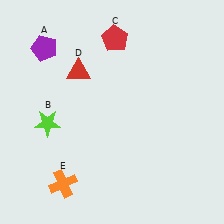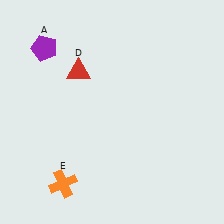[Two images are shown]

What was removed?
The lime star (B), the red pentagon (C) were removed in Image 2.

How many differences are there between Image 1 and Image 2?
There are 2 differences between the two images.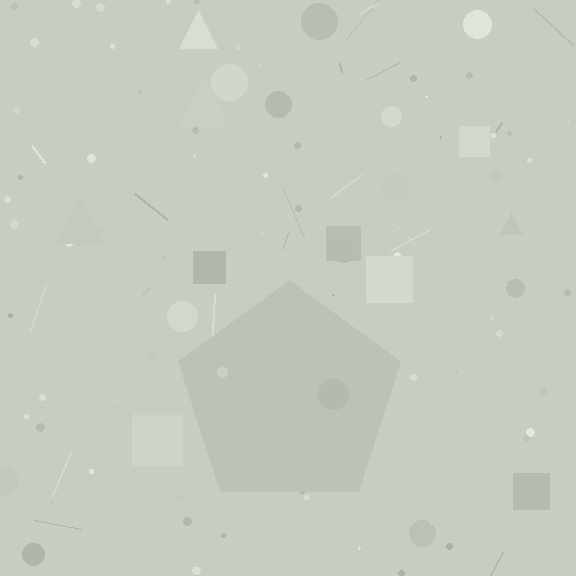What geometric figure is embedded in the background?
A pentagon is embedded in the background.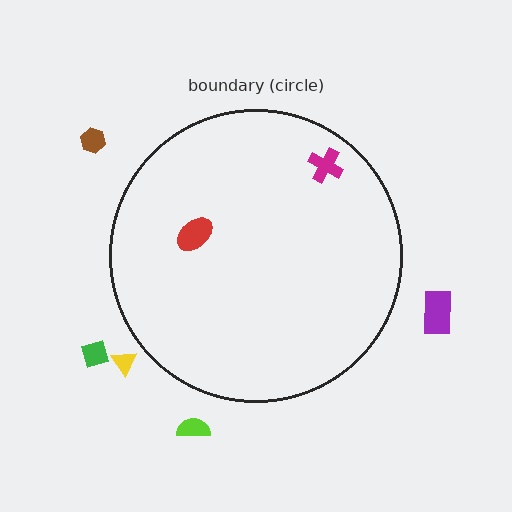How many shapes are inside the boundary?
2 inside, 5 outside.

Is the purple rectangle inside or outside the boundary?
Outside.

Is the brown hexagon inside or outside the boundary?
Outside.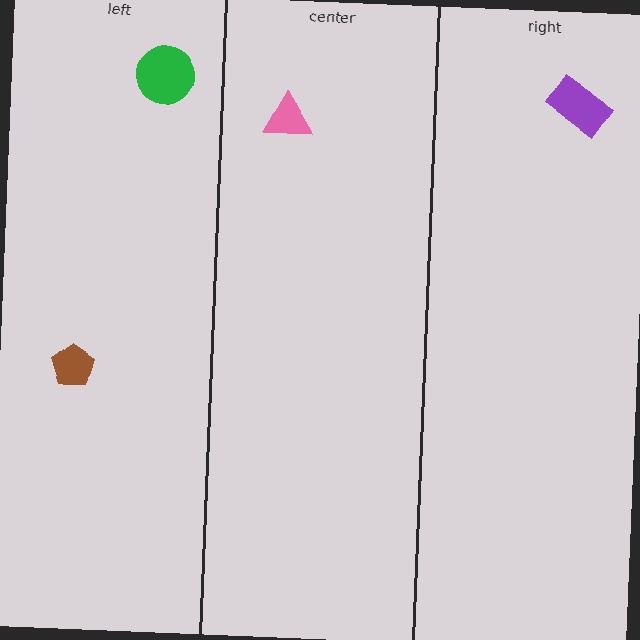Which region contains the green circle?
The left region.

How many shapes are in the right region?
1.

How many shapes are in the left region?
2.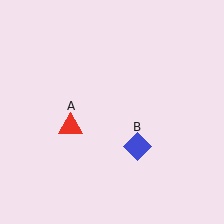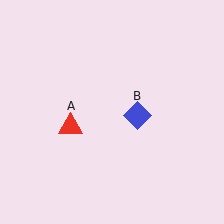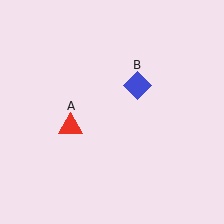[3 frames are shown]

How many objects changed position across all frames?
1 object changed position: blue diamond (object B).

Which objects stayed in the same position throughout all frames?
Red triangle (object A) remained stationary.